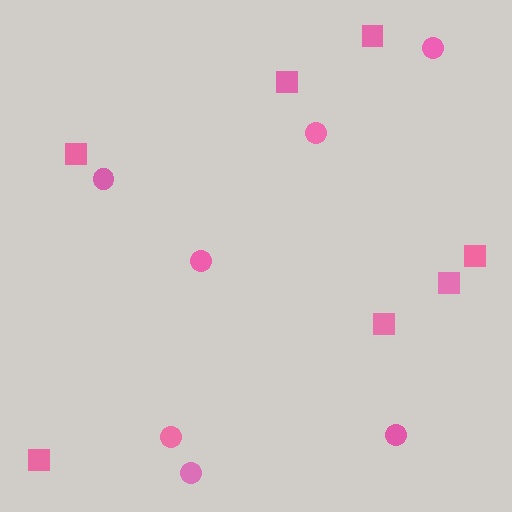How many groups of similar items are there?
There are 2 groups: one group of squares (7) and one group of circles (7).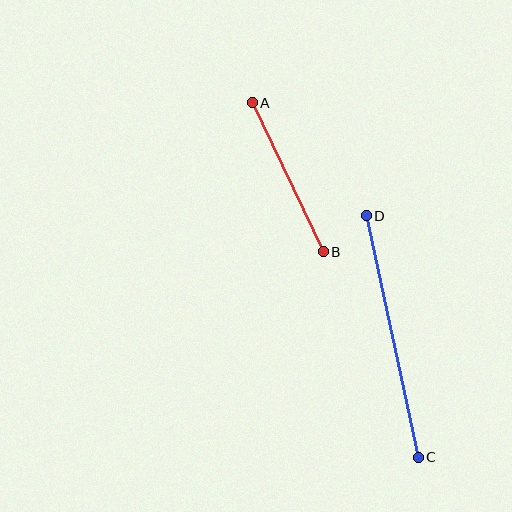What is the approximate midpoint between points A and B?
The midpoint is at approximately (288, 177) pixels.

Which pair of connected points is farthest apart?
Points C and D are farthest apart.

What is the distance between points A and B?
The distance is approximately 165 pixels.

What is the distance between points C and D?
The distance is approximately 247 pixels.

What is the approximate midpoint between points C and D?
The midpoint is at approximately (392, 337) pixels.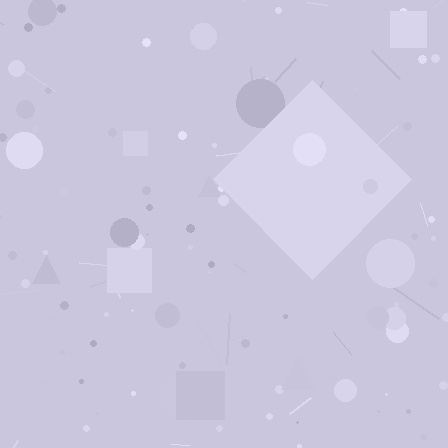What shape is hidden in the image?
A diamond is hidden in the image.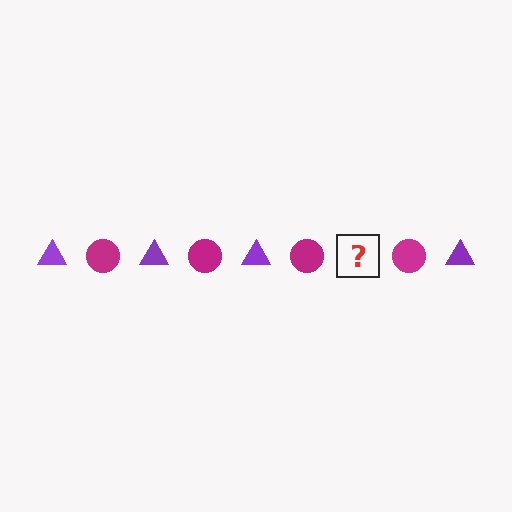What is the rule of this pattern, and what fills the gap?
The rule is that the pattern alternates between purple triangle and magenta circle. The gap should be filled with a purple triangle.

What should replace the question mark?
The question mark should be replaced with a purple triangle.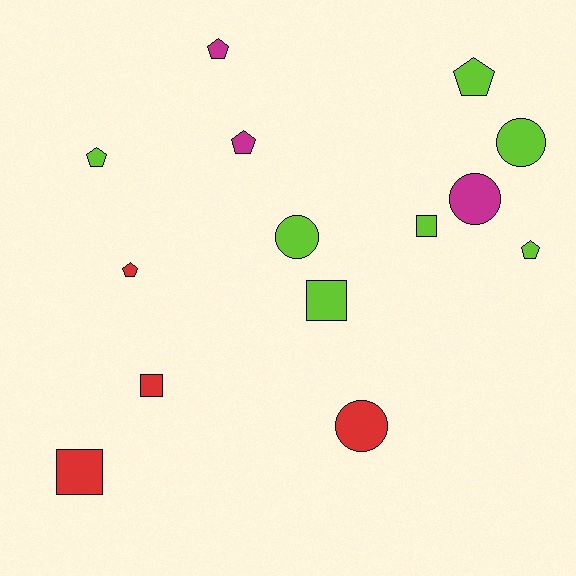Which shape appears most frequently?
Pentagon, with 6 objects.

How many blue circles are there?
There are no blue circles.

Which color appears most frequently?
Lime, with 7 objects.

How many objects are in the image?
There are 14 objects.